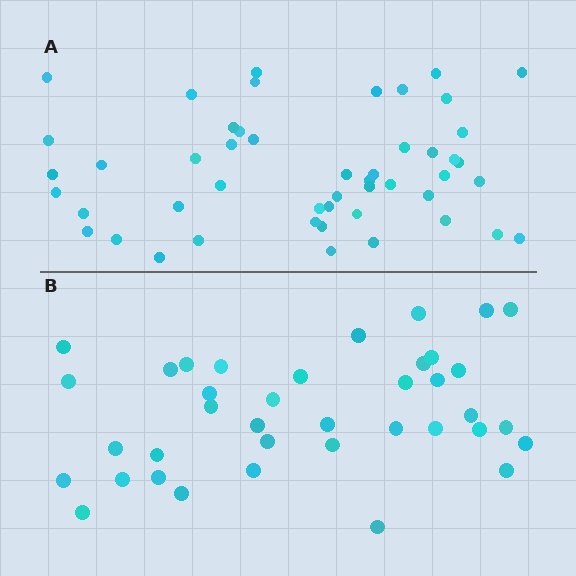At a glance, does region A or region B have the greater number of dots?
Region A (the top region) has more dots.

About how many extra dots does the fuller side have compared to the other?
Region A has roughly 12 or so more dots than region B.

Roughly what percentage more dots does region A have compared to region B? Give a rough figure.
About 30% more.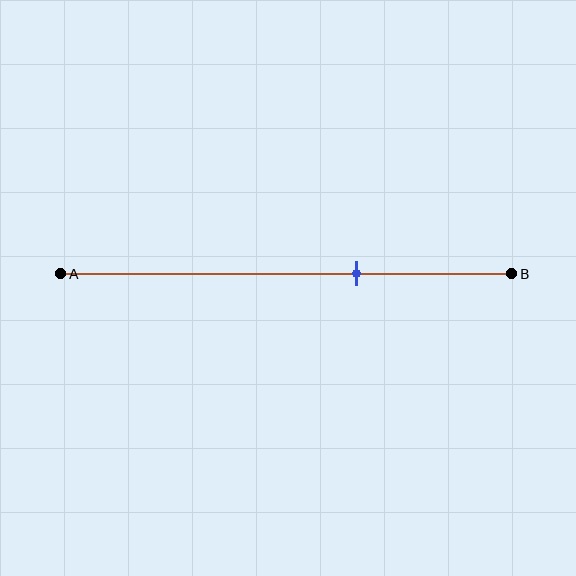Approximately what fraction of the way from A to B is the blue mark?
The blue mark is approximately 65% of the way from A to B.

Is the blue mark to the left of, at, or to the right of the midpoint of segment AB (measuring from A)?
The blue mark is to the right of the midpoint of segment AB.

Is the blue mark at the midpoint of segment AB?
No, the mark is at about 65% from A, not at the 50% midpoint.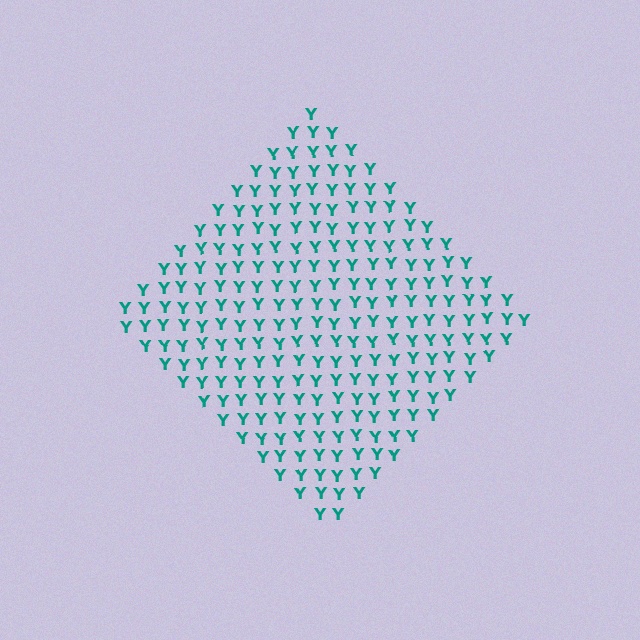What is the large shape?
The large shape is a diamond.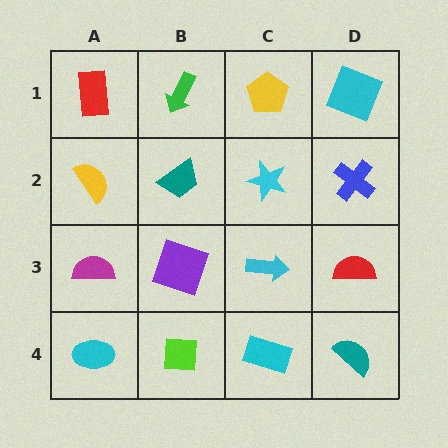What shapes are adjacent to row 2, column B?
A green arrow (row 1, column B), a purple square (row 3, column B), a yellow semicircle (row 2, column A), a cyan star (row 2, column C).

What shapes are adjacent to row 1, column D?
A blue cross (row 2, column D), a yellow pentagon (row 1, column C).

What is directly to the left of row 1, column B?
A red rectangle.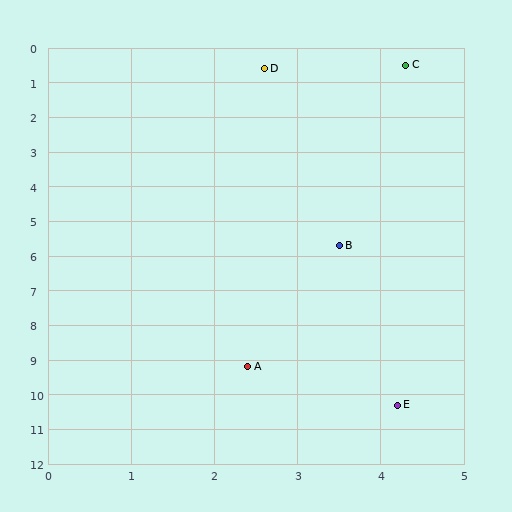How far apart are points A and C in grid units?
Points A and C are about 8.9 grid units apart.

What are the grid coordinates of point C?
Point C is at approximately (4.3, 0.5).